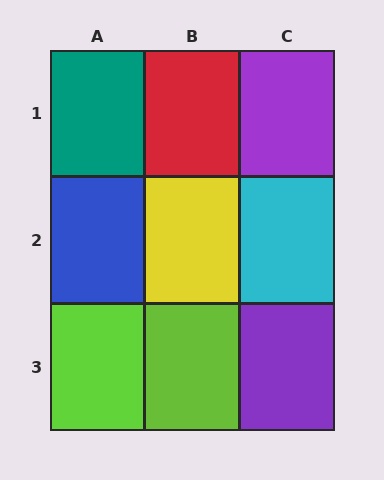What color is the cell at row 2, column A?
Blue.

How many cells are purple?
2 cells are purple.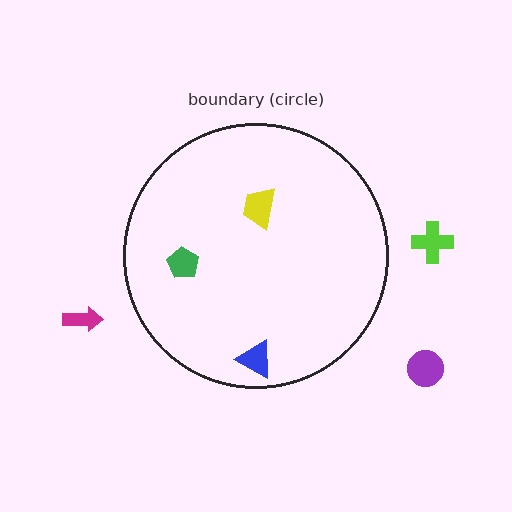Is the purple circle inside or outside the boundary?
Outside.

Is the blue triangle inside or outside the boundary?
Inside.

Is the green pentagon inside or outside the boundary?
Inside.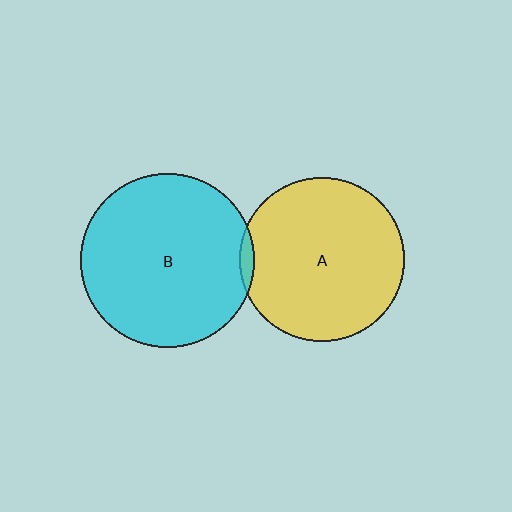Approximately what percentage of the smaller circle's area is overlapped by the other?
Approximately 5%.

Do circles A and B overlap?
Yes.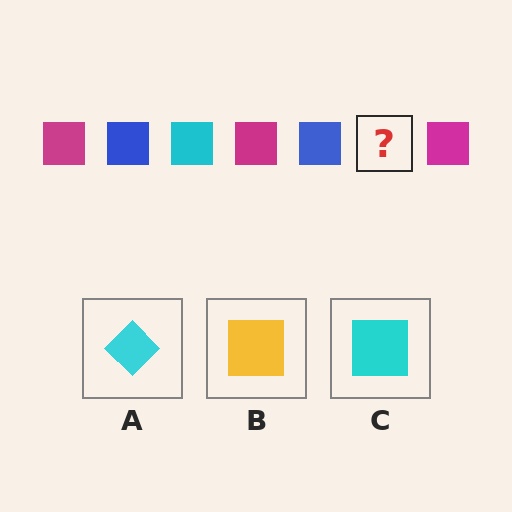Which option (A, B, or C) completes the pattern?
C.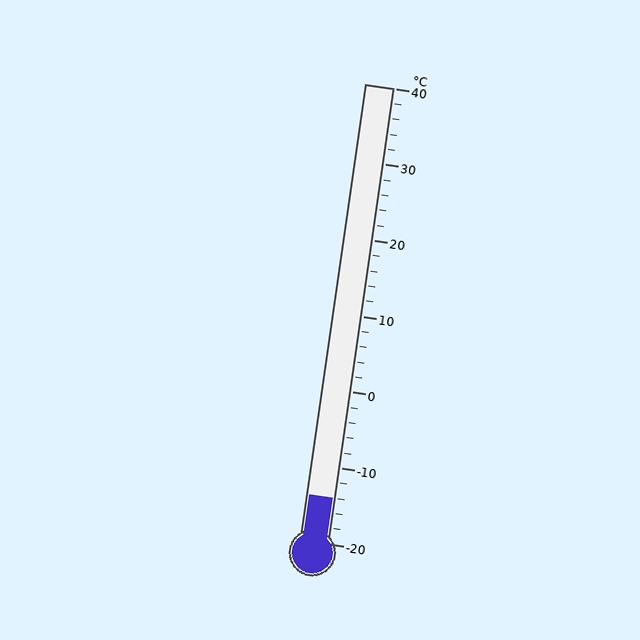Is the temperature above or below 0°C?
The temperature is below 0°C.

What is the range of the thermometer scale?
The thermometer scale ranges from -20°C to 40°C.